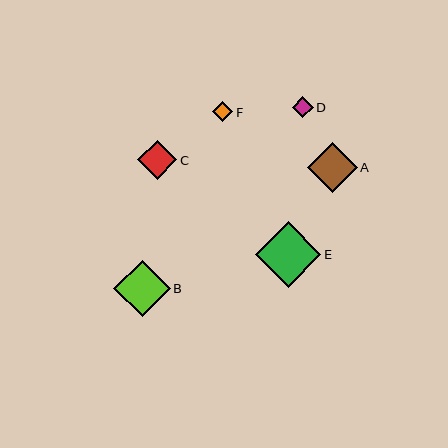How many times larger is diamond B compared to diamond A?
Diamond B is approximately 1.1 times the size of diamond A.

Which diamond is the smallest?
Diamond F is the smallest with a size of approximately 20 pixels.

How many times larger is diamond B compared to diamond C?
Diamond B is approximately 1.4 times the size of diamond C.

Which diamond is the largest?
Diamond E is the largest with a size of approximately 65 pixels.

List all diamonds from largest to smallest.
From largest to smallest: E, B, A, C, D, F.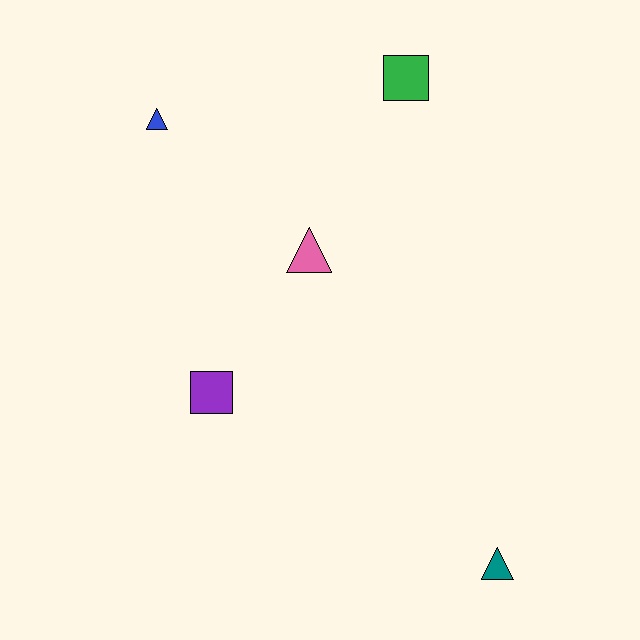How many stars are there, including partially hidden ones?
There are no stars.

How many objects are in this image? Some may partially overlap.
There are 5 objects.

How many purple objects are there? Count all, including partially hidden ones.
There is 1 purple object.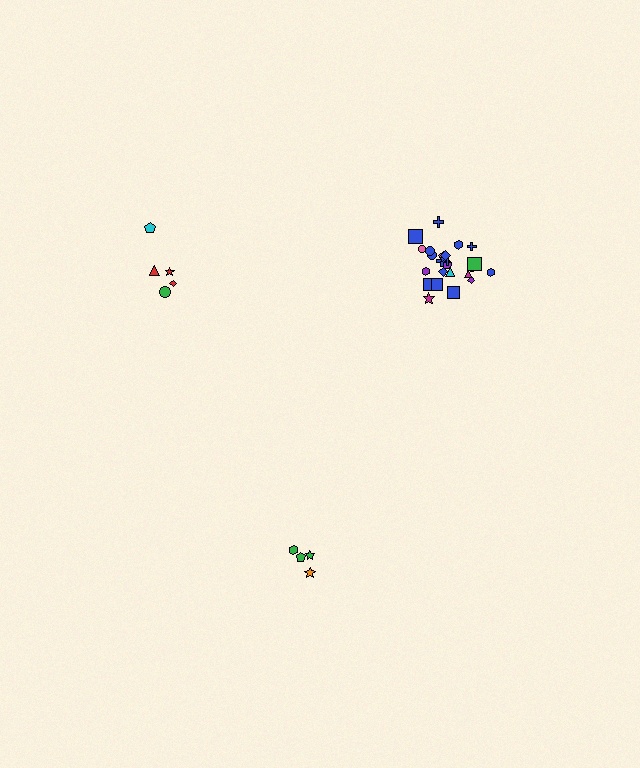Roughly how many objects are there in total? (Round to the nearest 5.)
Roughly 35 objects in total.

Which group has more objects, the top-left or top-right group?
The top-right group.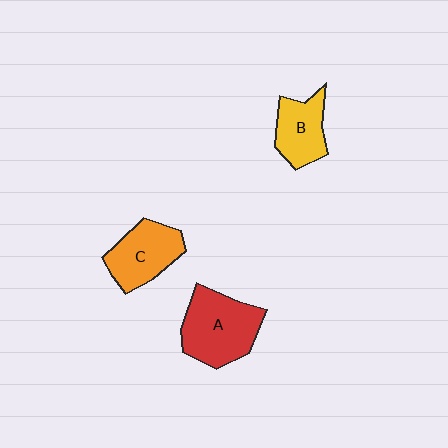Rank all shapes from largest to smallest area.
From largest to smallest: A (red), C (orange), B (yellow).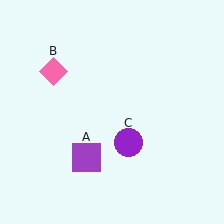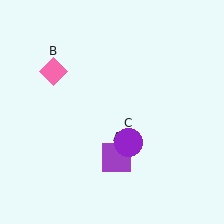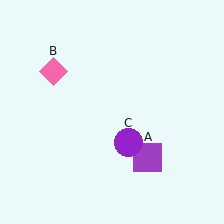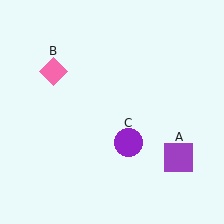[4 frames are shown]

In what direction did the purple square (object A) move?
The purple square (object A) moved right.